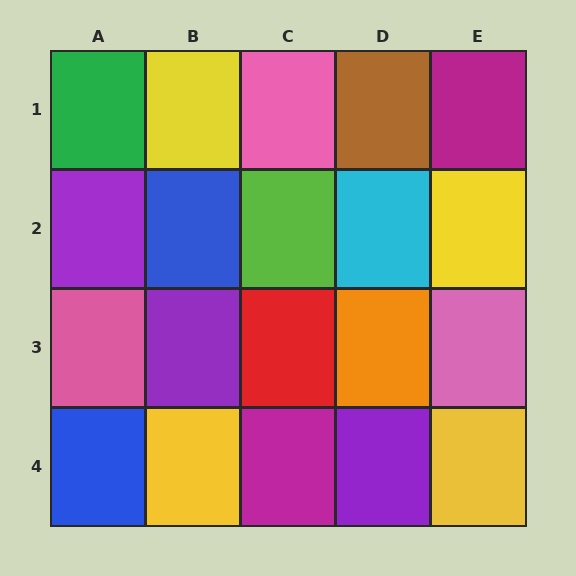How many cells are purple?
3 cells are purple.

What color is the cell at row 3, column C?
Red.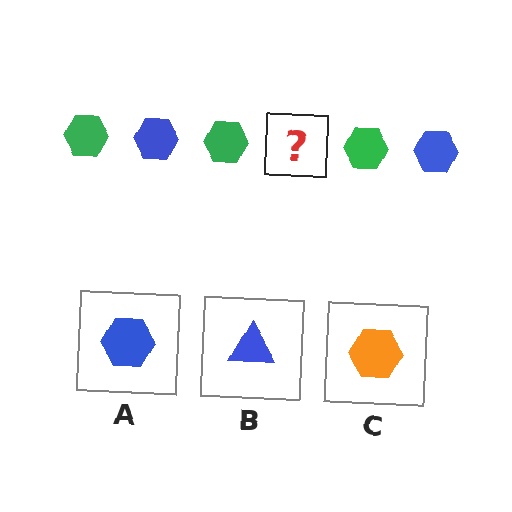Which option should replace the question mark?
Option A.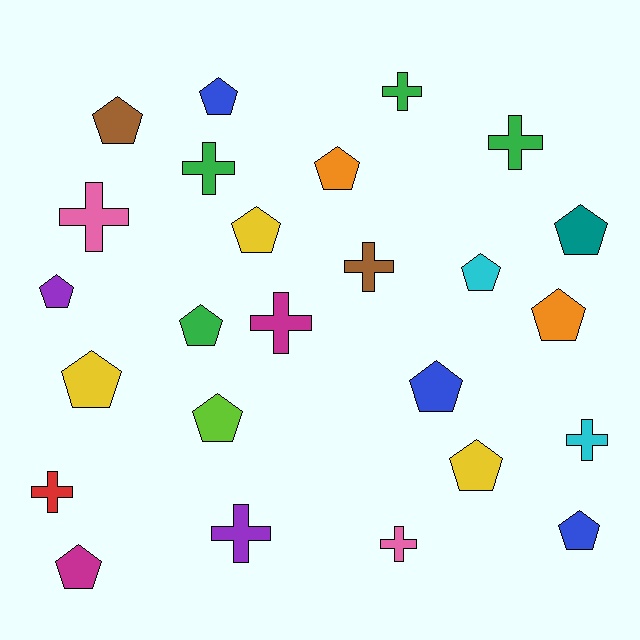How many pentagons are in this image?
There are 15 pentagons.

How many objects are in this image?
There are 25 objects.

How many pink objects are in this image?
There are 2 pink objects.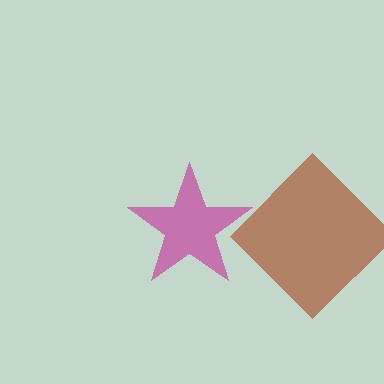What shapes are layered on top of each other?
The layered shapes are: a magenta star, a brown diamond.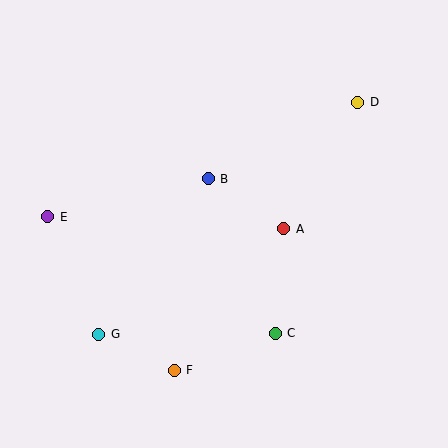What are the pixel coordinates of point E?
Point E is at (48, 217).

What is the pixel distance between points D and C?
The distance between D and C is 245 pixels.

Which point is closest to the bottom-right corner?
Point C is closest to the bottom-right corner.